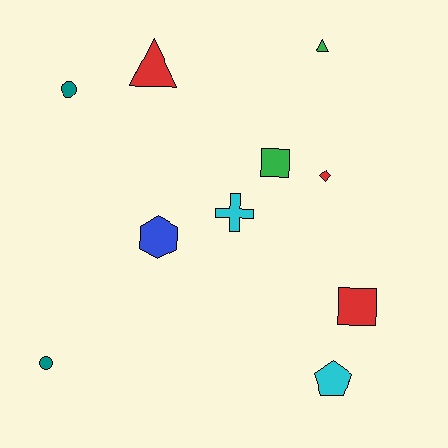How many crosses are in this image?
There is 1 cross.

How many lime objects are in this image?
There are no lime objects.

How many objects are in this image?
There are 10 objects.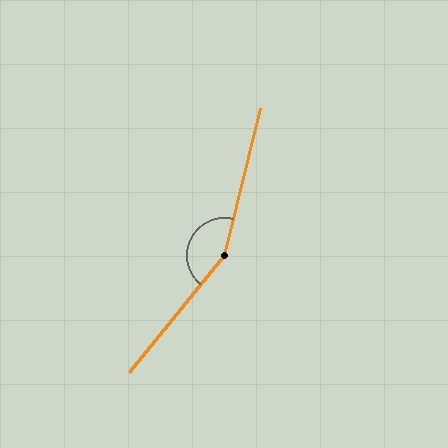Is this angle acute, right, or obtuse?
It is obtuse.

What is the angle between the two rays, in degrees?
Approximately 155 degrees.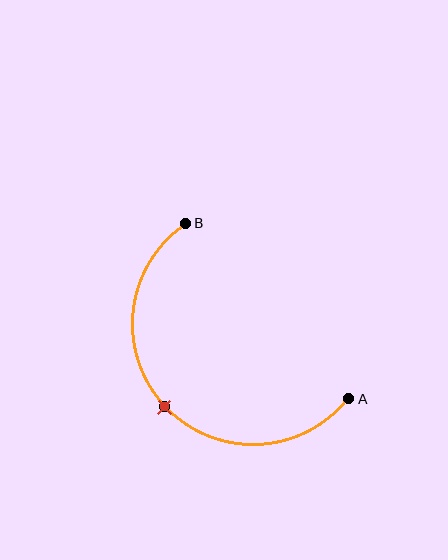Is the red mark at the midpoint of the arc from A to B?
Yes. The red mark lies on the arc at equal arc-length from both A and B — it is the arc midpoint.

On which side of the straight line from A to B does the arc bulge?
The arc bulges below and to the left of the straight line connecting A and B.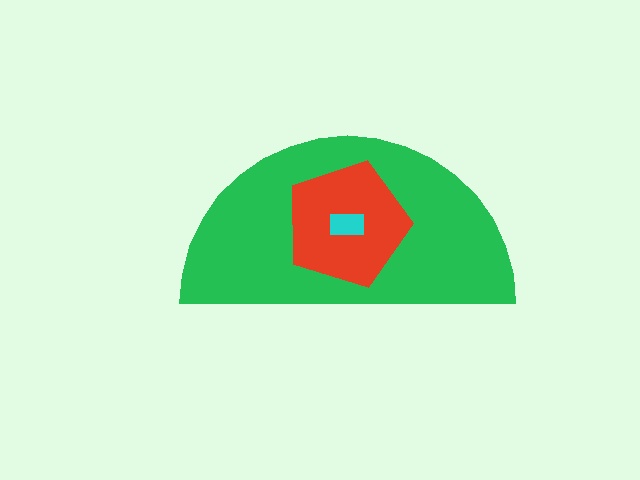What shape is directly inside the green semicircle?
The red pentagon.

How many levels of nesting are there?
3.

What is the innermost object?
The cyan rectangle.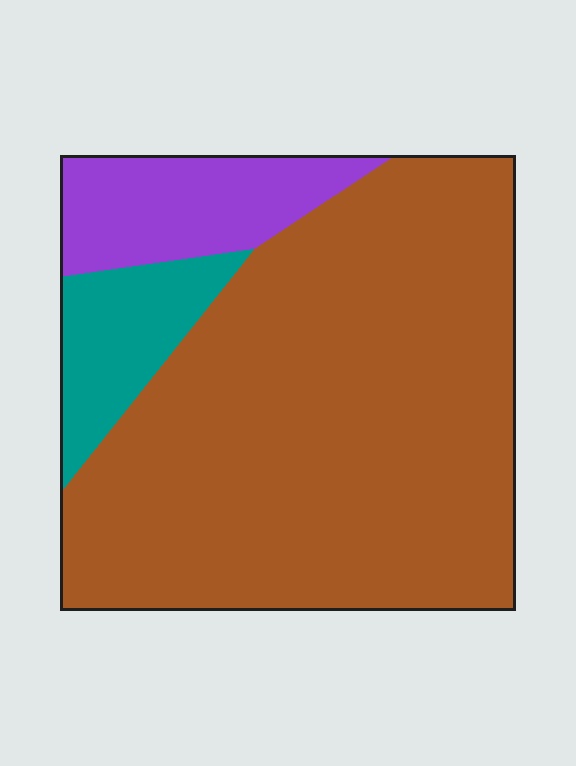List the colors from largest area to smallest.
From largest to smallest: brown, purple, teal.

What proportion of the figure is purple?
Purple takes up less than a quarter of the figure.